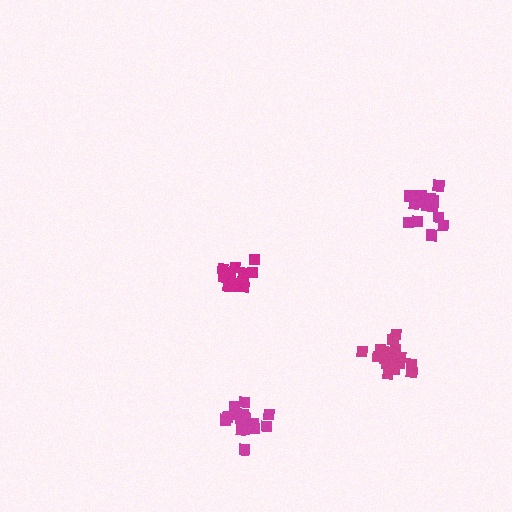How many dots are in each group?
Group 1: 20 dots, Group 2: 18 dots, Group 3: 14 dots, Group 4: 19 dots (71 total).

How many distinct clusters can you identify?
There are 4 distinct clusters.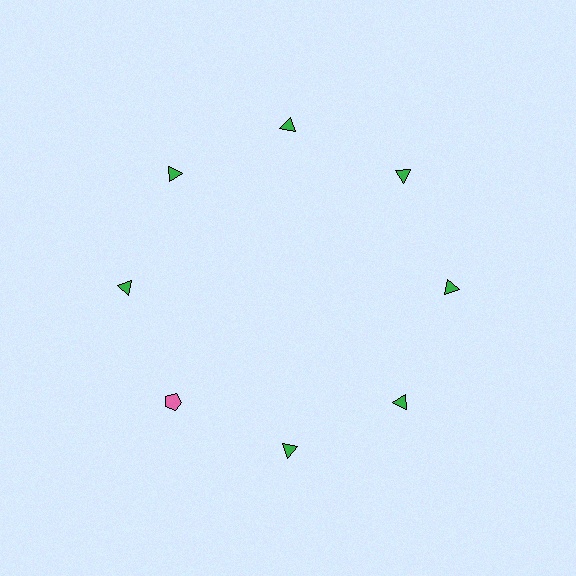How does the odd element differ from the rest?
It differs in both color (pink instead of green) and shape (pentagon instead of triangle).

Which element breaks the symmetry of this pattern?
The pink pentagon at roughly the 8 o'clock position breaks the symmetry. All other shapes are green triangles.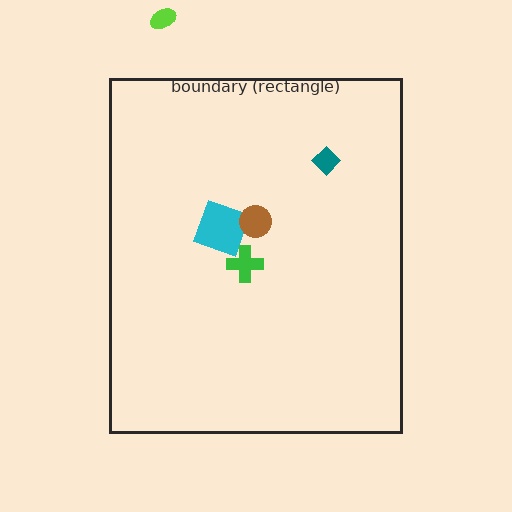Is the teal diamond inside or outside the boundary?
Inside.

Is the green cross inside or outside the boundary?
Inside.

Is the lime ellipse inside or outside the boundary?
Outside.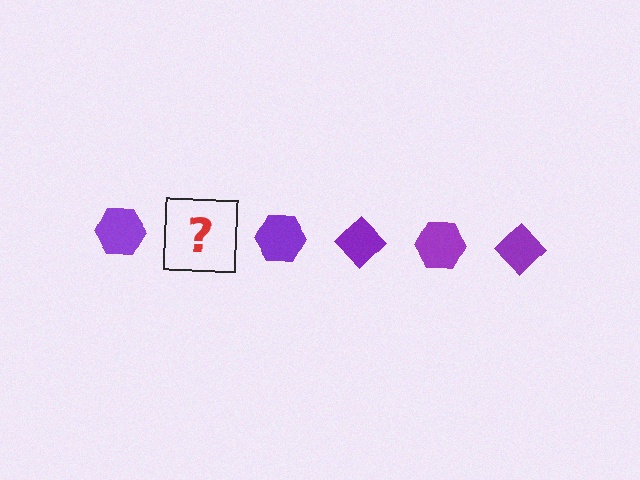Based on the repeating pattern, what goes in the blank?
The blank should be a purple diamond.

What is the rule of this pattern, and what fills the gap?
The rule is that the pattern cycles through hexagon, diamond shapes in purple. The gap should be filled with a purple diamond.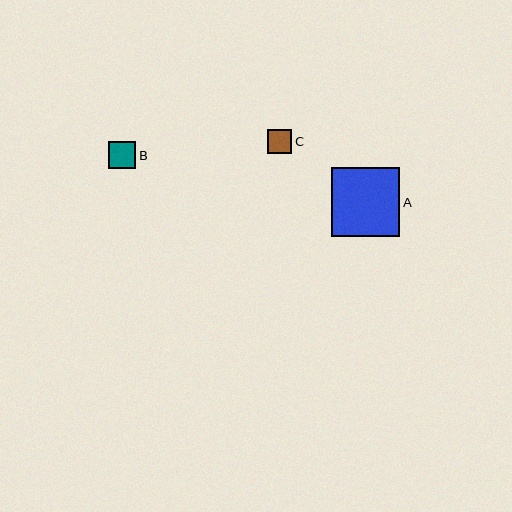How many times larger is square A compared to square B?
Square A is approximately 2.6 times the size of square B.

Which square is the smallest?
Square C is the smallest with a size of approximately 24 pixels.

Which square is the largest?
Square A is the largest with a size of approximately 68 pixels.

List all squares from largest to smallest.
From largest to smallest: A, B, C.